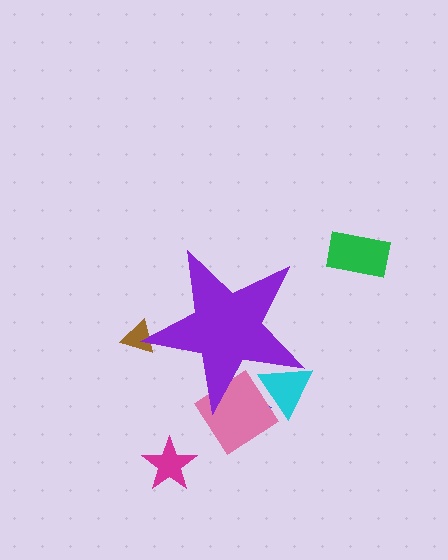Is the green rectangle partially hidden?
No, the green rectangle is fully visible.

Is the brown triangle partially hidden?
Yes, the brown triangle is partially hidden behind the purple star.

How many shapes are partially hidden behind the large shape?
4 shapes are partially hidden.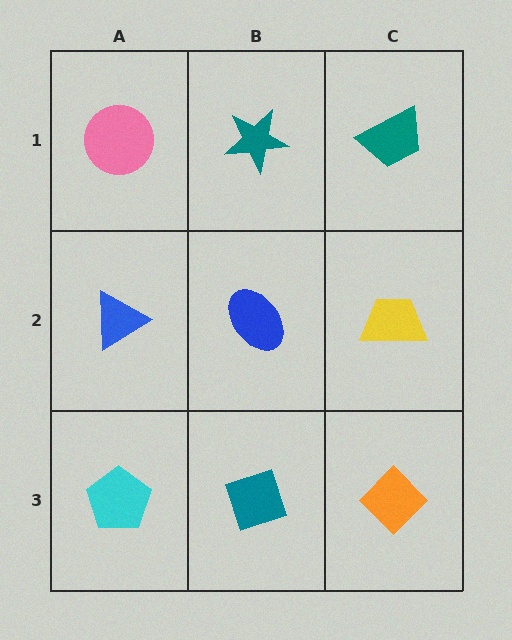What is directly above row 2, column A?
A pink circle.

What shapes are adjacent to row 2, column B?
A teal star (row 1, column B), a teal diamond (row 3, column B), a blue triangle (row 2, column A), a yellow trapezoid (row 2, column C).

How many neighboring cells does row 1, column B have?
3.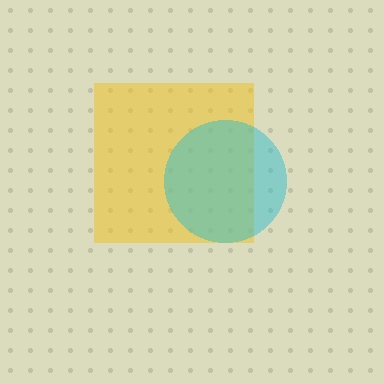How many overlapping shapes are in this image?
There are 2 overlapping shapes in the image.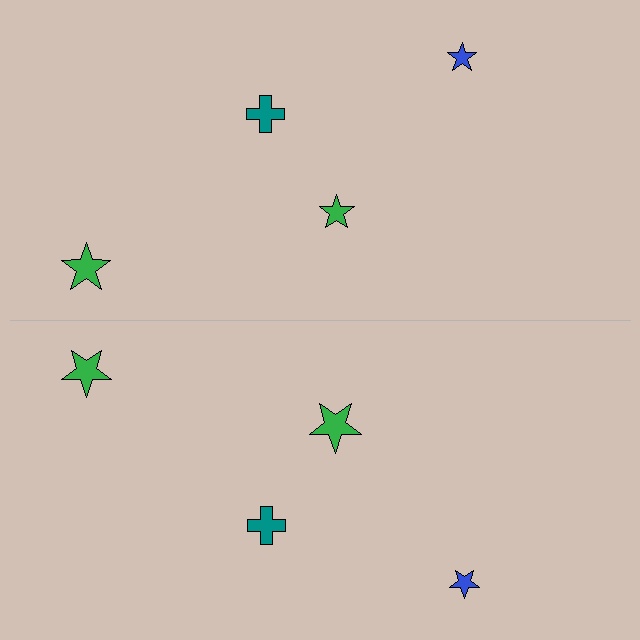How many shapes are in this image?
There are 8 shapes in this image.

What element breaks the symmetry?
The green star on the bottom side has a different size than its mirror counterpart.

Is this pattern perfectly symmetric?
No, the pattern is not perfectly symmetric. The green star on the bottom side has a different size than its mirror counterpart.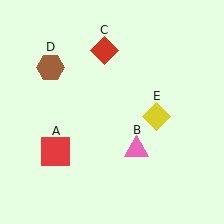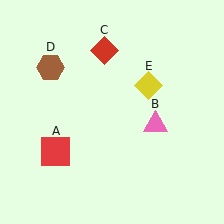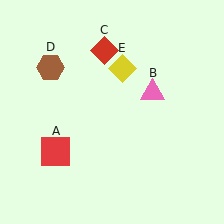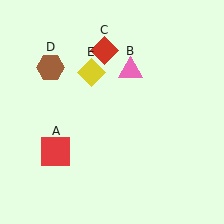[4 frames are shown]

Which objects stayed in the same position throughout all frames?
Red square (object A) and red diamond (object C) and brown hexagon (object D) remained stationary.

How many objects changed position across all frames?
2 objects changed position: pink triangle (object B), yellow diamond (object E).